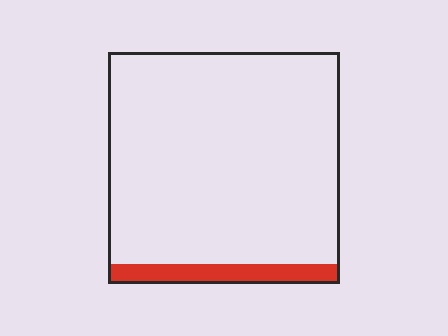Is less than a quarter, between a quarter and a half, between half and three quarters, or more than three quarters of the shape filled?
Less than a quarter.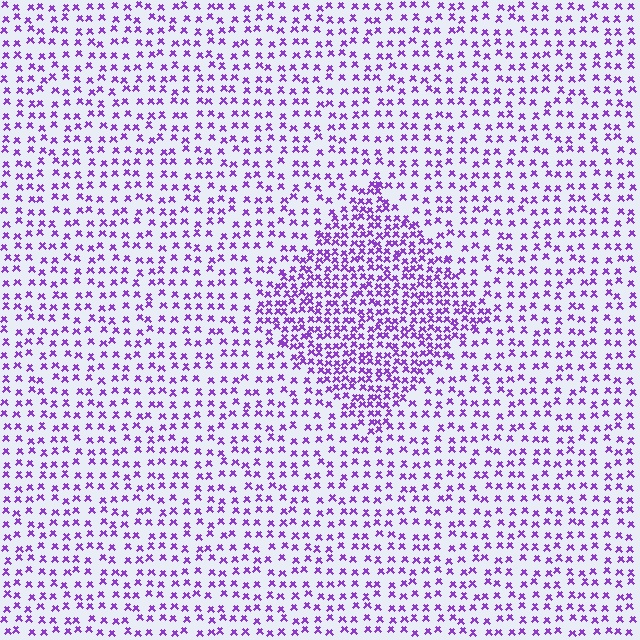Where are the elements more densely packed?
The elements are more densely packed inside the diamond boundary.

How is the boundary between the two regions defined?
The boundary is defined by a change in element density (approximately 2.0x ratio). All elements are the same color, size, and shape.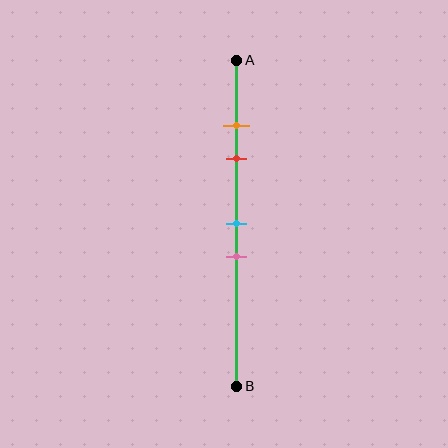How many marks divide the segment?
There are 4 marks dividing the segment.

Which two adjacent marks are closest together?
The orange and red marks are the closest adjacent pair.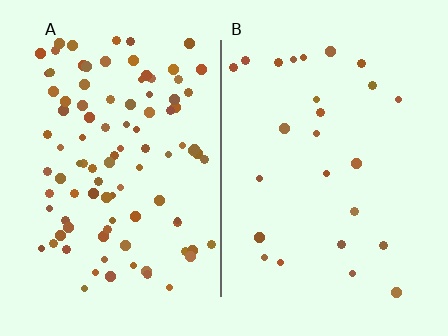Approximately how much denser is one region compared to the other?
Approximately 3.9× — region A over region B.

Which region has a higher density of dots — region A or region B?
A (the left).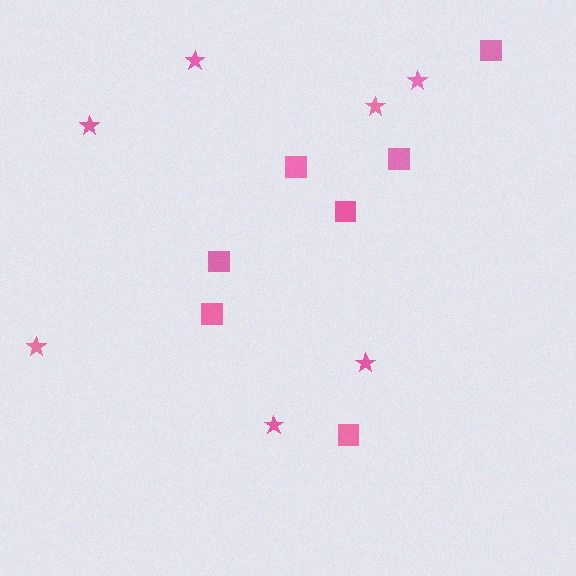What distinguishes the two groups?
There are 2 groups: one group of stars (7) and one group of squares (7).